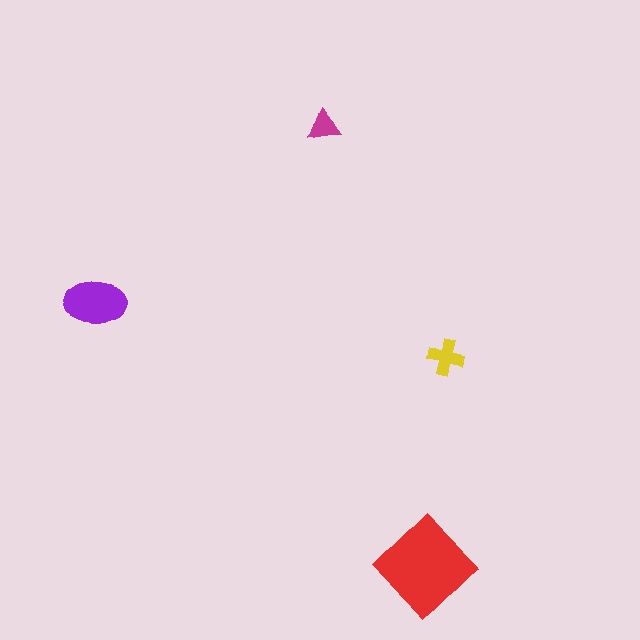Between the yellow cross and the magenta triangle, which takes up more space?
The yellow cross.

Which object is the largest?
The red diamond.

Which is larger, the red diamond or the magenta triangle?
The red diamond.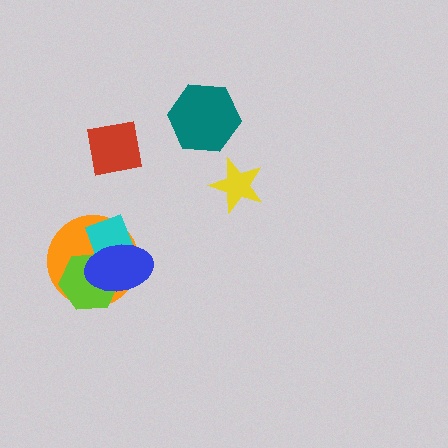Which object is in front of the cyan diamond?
The blue ellipse is in front of the cyan diamond.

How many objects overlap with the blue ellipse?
3 objects overlap with the blue ellipse.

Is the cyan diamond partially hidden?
Yes, it is partially covered by another shape.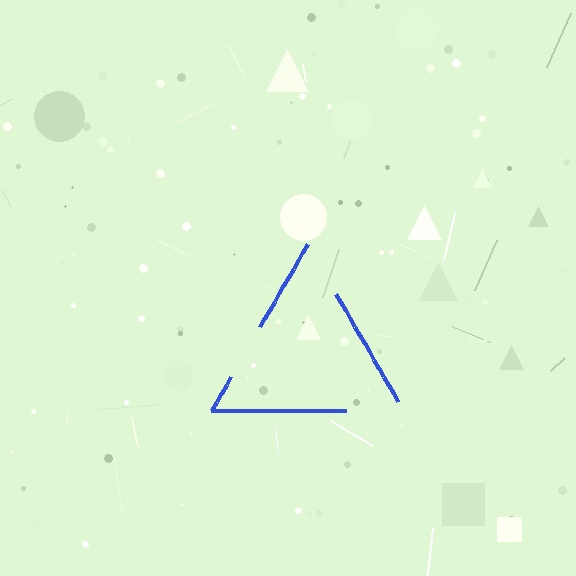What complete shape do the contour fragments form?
The contour fragments form a triangle.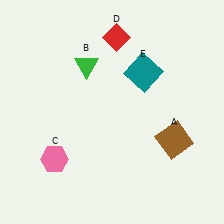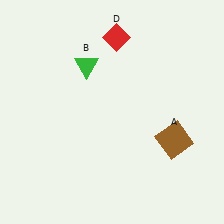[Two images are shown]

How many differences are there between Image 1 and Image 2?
There are 2 differences between the two images.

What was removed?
The teal square (E), the pink hexagon (C) were removed in Image 2.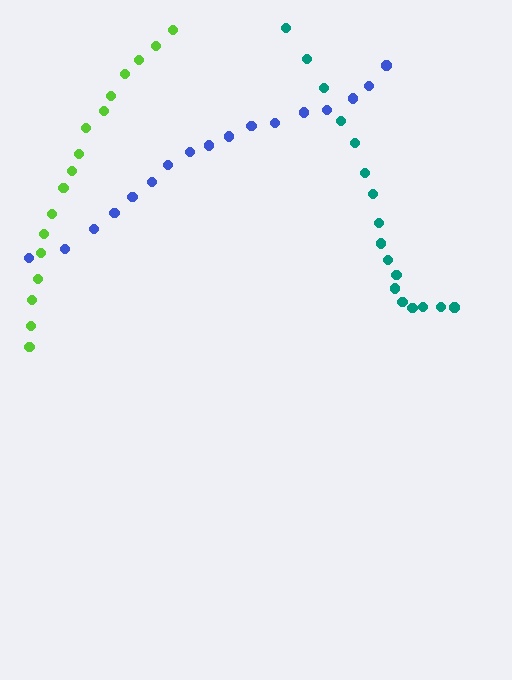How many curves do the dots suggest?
There are 3 distinct paths.